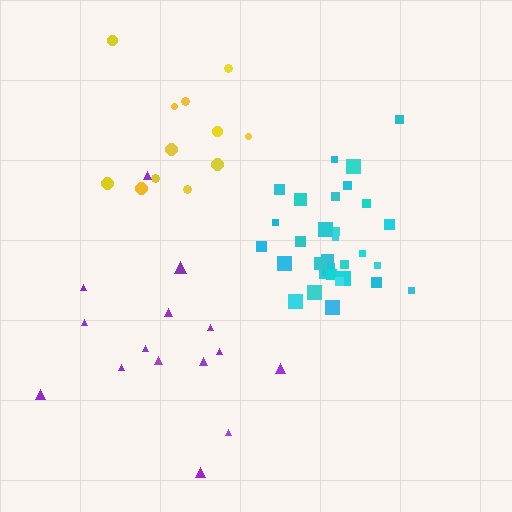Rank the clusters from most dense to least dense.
cyan, yellow, purple.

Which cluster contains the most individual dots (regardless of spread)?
Cyan (33).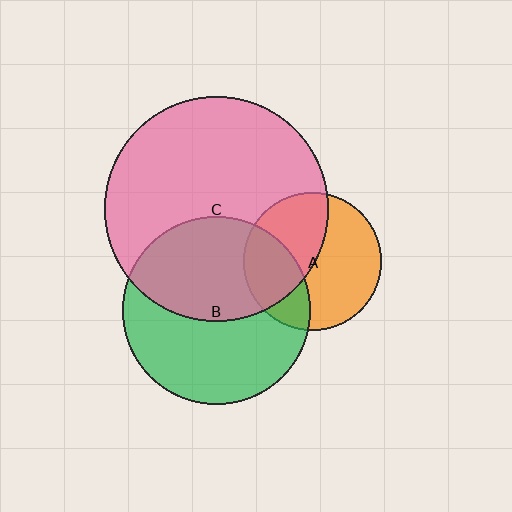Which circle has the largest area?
Circle C (pink).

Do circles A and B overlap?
Yes.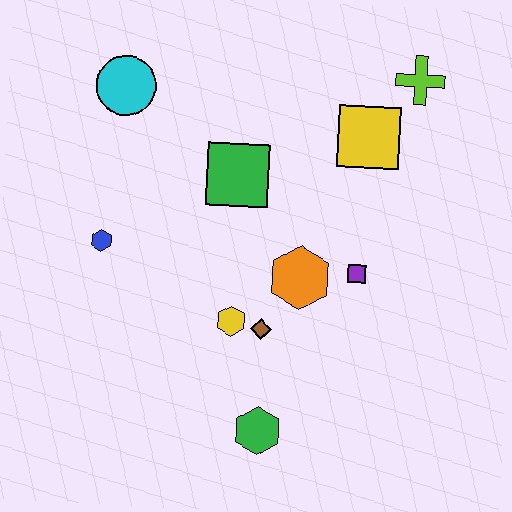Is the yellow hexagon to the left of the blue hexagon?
No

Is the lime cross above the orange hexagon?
Yes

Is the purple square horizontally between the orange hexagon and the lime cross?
Yes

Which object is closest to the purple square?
The orange hexagon is closest to the purple square.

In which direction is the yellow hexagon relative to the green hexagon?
The yellow hexagon is above the green hexagon.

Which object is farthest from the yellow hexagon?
The lime cross is farthest from the yellow hexagon.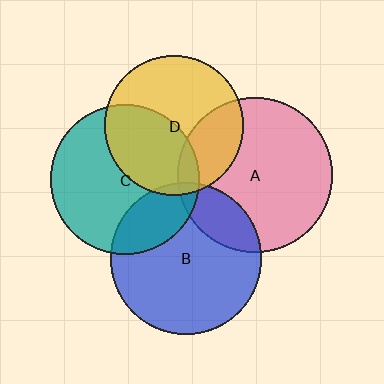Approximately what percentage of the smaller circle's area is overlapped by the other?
Approximately 25%.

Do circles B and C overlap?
Yes.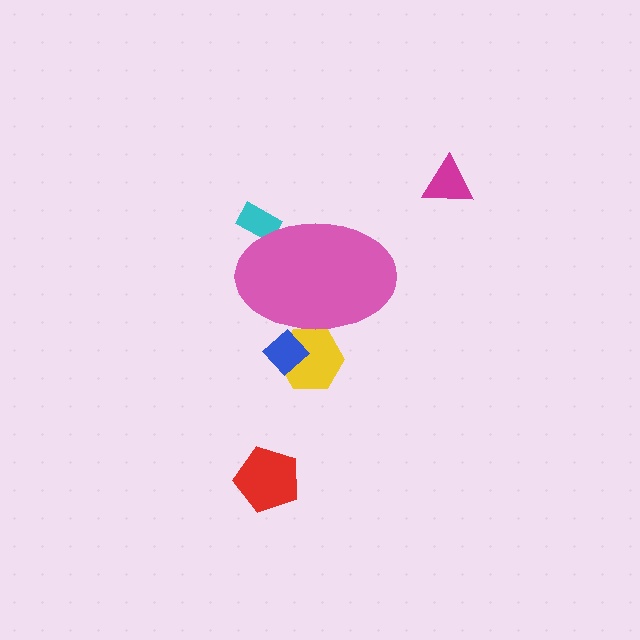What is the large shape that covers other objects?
A pink ellipse.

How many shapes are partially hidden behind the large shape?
3 shapes are partially hidden.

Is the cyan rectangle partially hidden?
Yes, the cyan rectangle is partially hidden behind the pink ellipse.